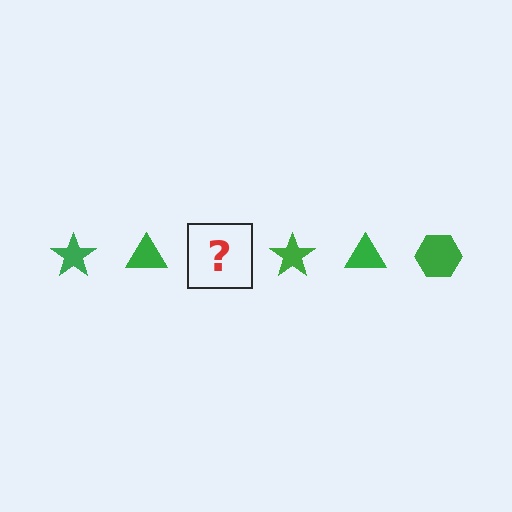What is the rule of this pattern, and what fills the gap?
The rule is that the pattern cycles through star, triangle, hexagon shapes in green. The gap should be filled with a green hexagon.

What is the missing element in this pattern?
The missing element is a green hexagon.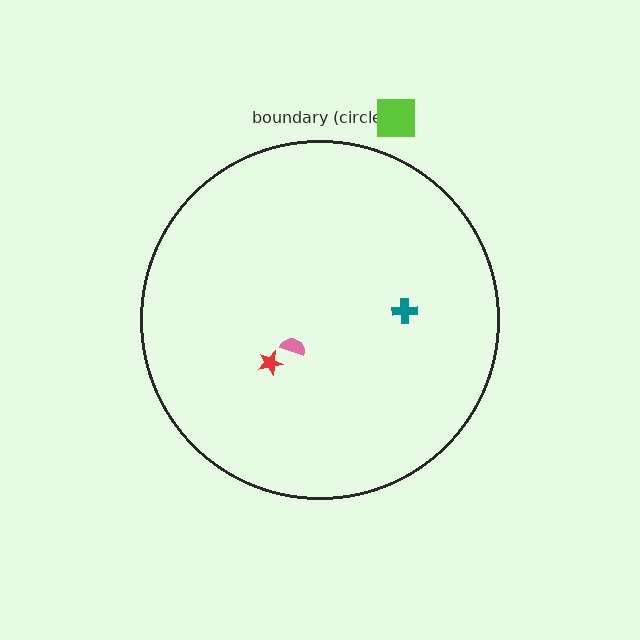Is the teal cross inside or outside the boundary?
Inside.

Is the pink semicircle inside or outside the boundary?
Inside.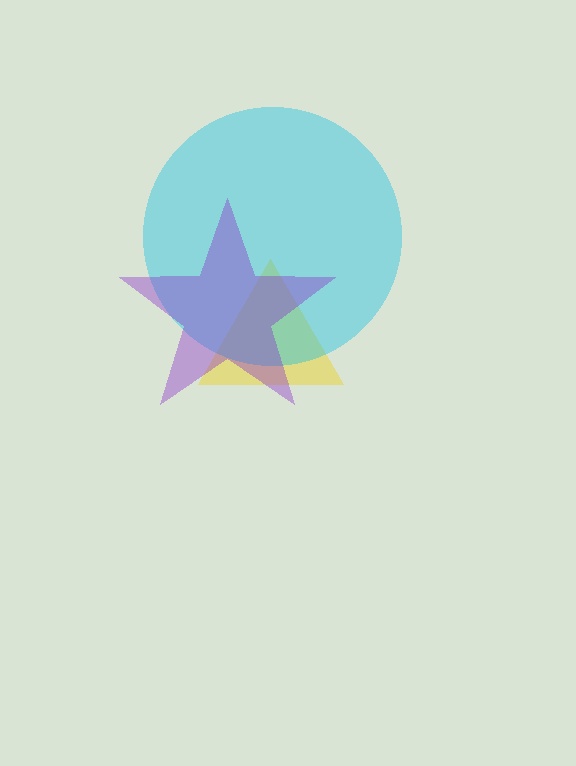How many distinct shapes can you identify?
There are 3 distinct shapes: a yellow triangle, a cyan circle, a purple star.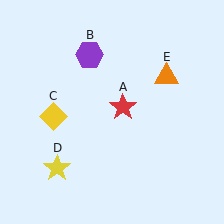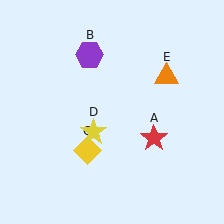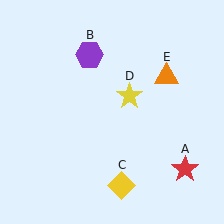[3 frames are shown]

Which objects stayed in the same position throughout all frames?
Purple hexagon (object B) and orange triangle (object E) remained stationary.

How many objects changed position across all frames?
3 objects changed position: red star (object A), yellow diamond (object C), yellow star (object D).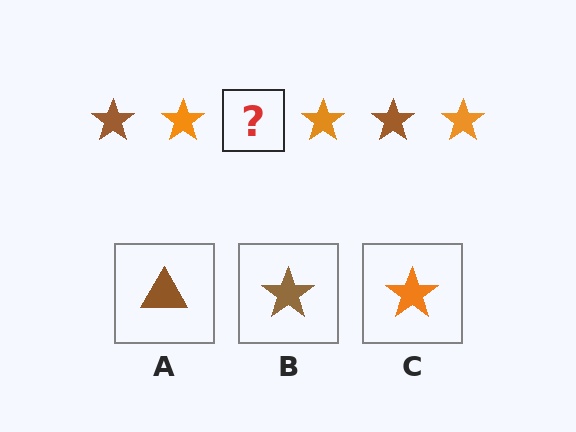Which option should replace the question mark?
Option B.